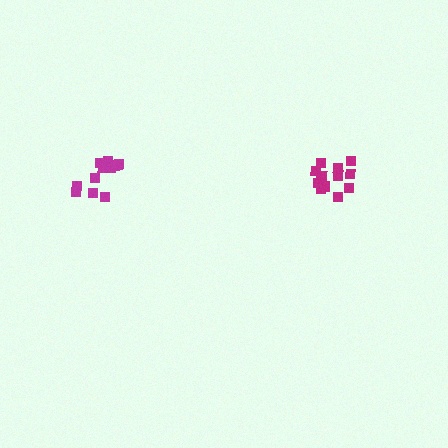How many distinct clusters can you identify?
There are 2 distinct clusters.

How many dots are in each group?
Group 1: 12 dots, Group 2: 13 dots (25 total).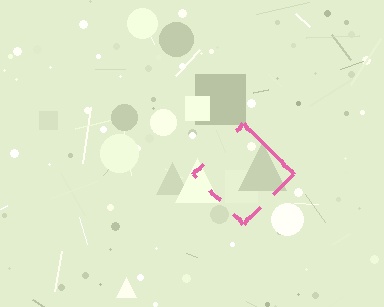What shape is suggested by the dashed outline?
The dashed outline suggests a diamond.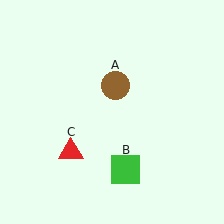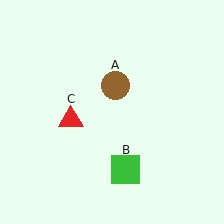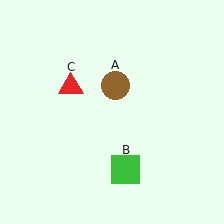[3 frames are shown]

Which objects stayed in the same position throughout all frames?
Brown circle (object A) and green square (object B) remained stationary.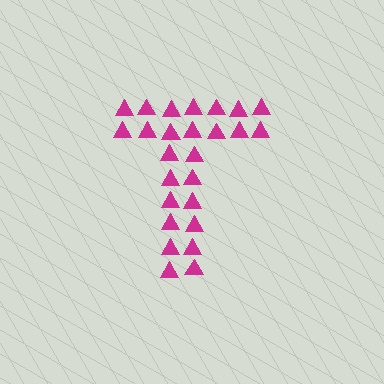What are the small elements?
The small elements are triangles.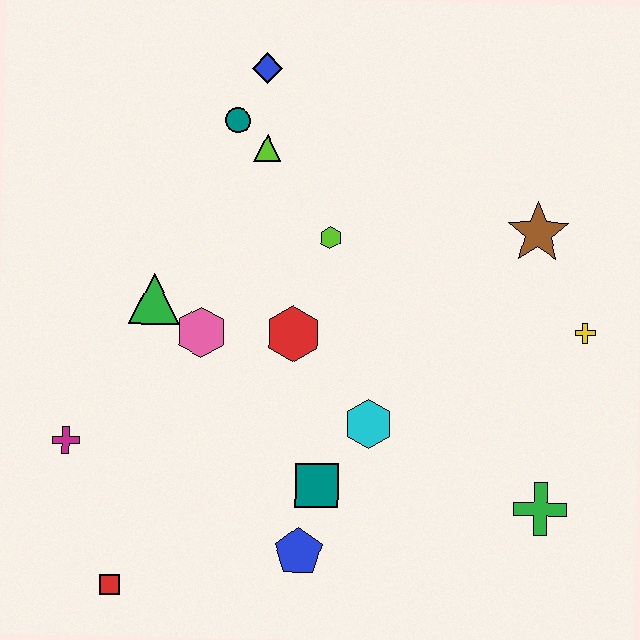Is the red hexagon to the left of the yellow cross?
Yes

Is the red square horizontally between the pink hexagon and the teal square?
No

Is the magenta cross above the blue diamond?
No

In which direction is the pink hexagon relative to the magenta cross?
The pink hexagon is to the right of the magenta cross.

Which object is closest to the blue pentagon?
The teal square is closest to the blue pentagon.